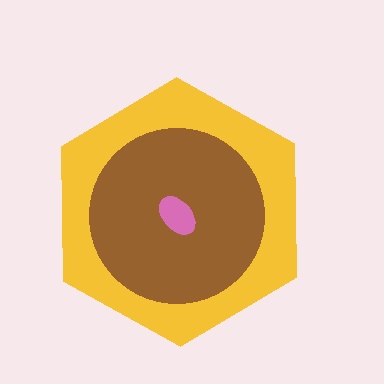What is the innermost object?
The pink ellipse.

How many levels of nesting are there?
3.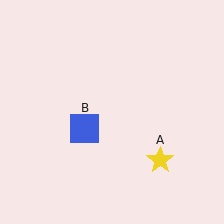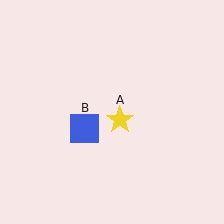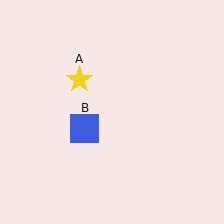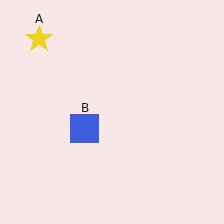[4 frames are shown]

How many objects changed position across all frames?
1 object changed position: yellow star (object A).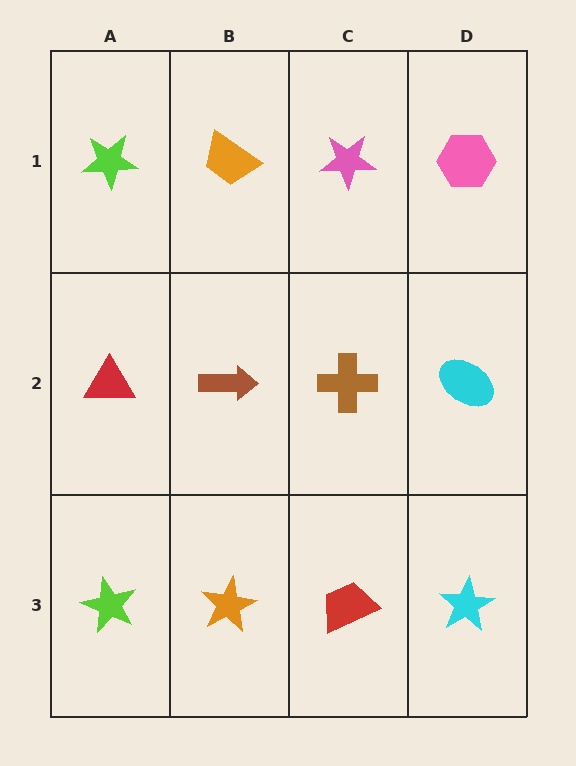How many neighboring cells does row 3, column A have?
2.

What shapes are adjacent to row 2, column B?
An orange trapezoid (row 1, column B), an orange star (row 3, column B), a red triangle (row 2, column A), a brown cross (row 2, column C).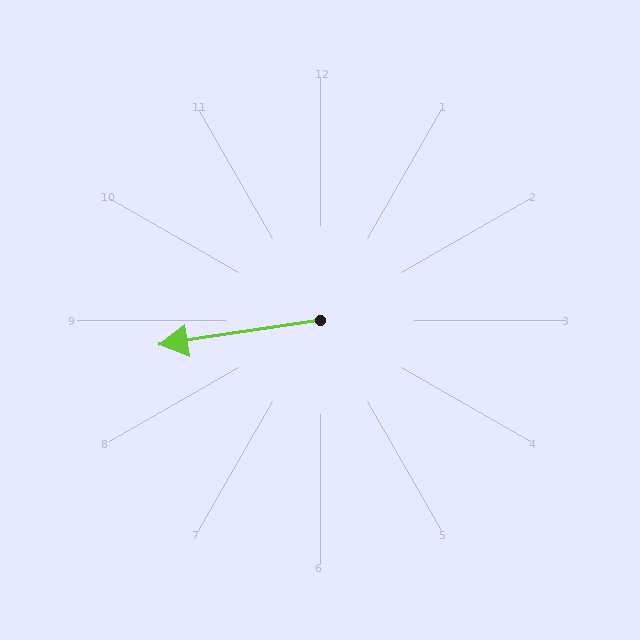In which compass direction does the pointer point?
West.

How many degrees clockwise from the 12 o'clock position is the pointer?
Approximately 261 degrees.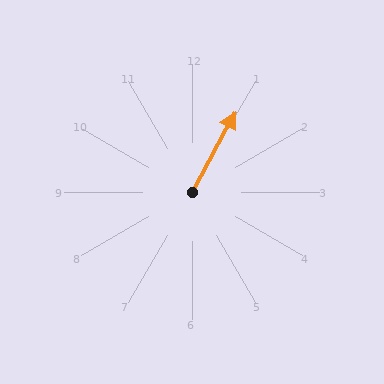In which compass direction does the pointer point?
Northeast.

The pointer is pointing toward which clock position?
Roughly 1 o'clock.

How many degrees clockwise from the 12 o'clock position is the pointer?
Approximately 28 degrees.